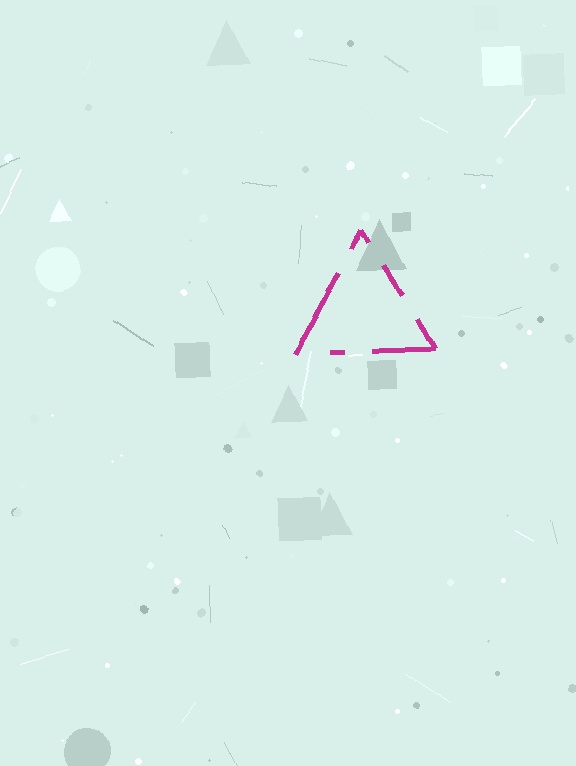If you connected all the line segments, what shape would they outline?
They would outline a triangle.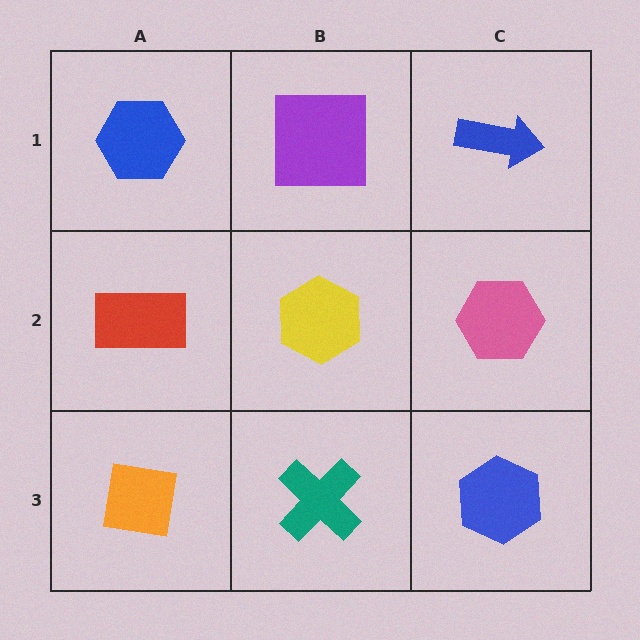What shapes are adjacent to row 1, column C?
A pink hexagon (row 2, column C), a purple square (row 1, column B).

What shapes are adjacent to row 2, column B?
A purple square (row 1, column B), a teal cross (row 3, column B), a red rectangle (row 2, column A), a pink hexagon (row 2, column C).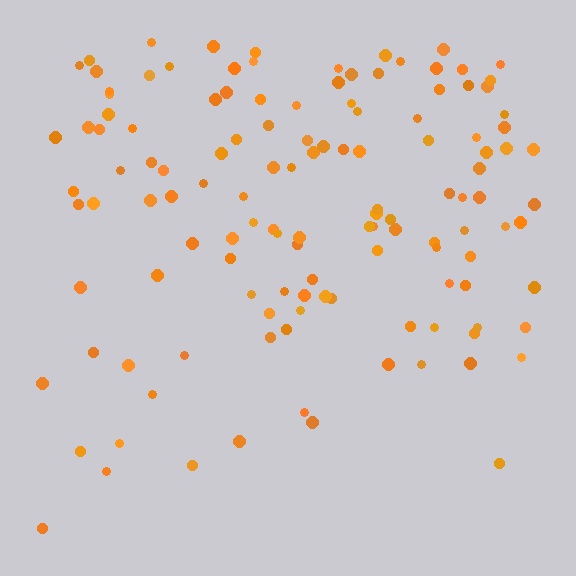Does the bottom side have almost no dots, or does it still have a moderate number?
Still a moderate number, just noticeably fewer than the top.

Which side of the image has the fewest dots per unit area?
The bottom.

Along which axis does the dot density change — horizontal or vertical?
Vertical.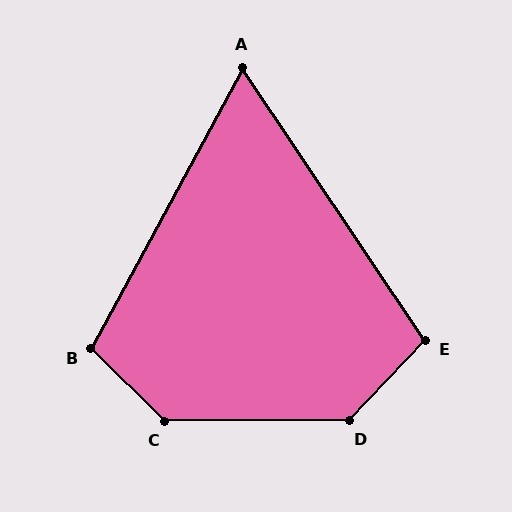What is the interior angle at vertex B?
Approximately 107 degrees (obtuse).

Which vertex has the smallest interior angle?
A, at approximately 62 degrees.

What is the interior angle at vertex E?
Approximately 103 degrees (obtuse).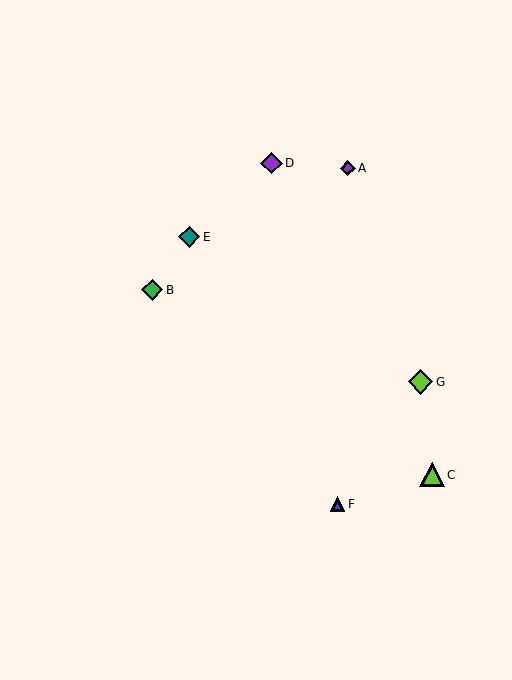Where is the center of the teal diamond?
The center of the teal diamond is at (189, 237).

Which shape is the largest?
The lime diamond (labeled G) is the largest.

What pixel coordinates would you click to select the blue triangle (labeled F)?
Click at (337, 504) to select the blue triangle F.